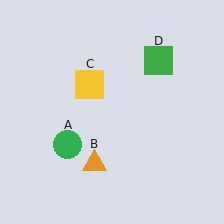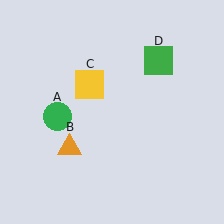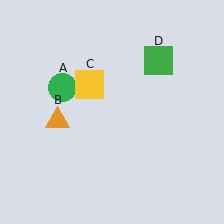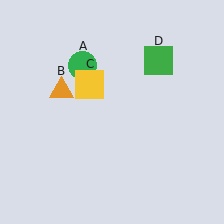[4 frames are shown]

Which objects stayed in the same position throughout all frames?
Yellow square (object C) and green square (object D) remained stationary.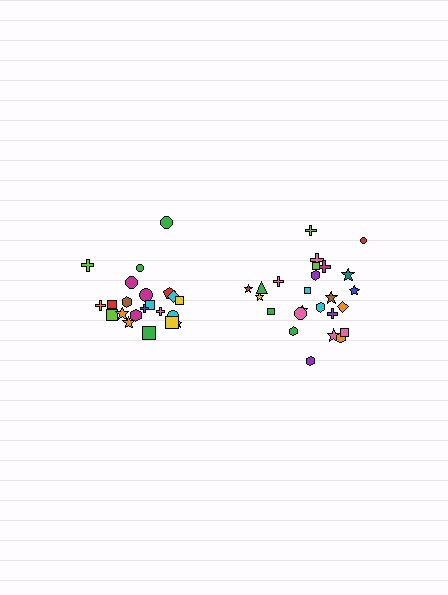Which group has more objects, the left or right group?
The right group.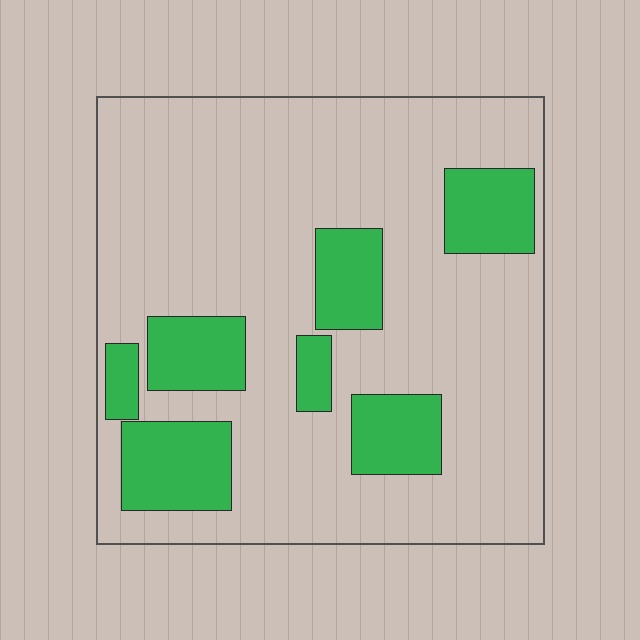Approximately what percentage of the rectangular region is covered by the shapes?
Approximately 20%.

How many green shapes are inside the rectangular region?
7.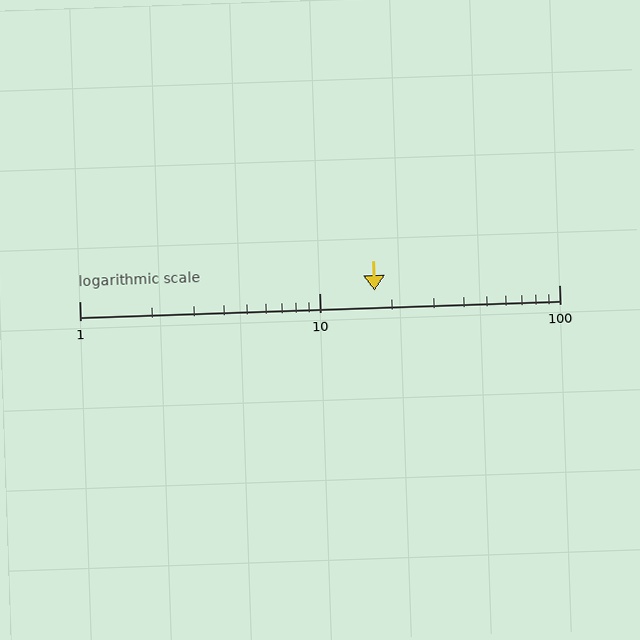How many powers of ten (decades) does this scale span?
The scale spans 2 decades, from 1 to 100.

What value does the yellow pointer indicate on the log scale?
The pointer indicates approximately 17.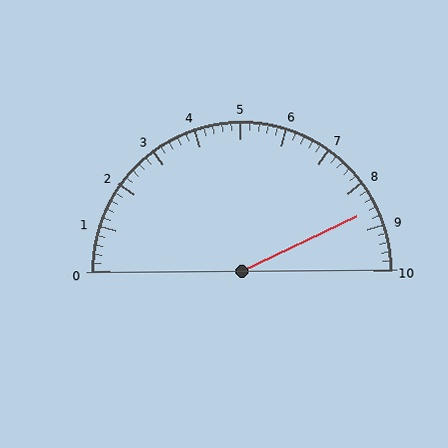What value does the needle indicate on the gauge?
The needle indicates approximately 8.6.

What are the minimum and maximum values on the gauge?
The gauge ranges from 0 to 10.